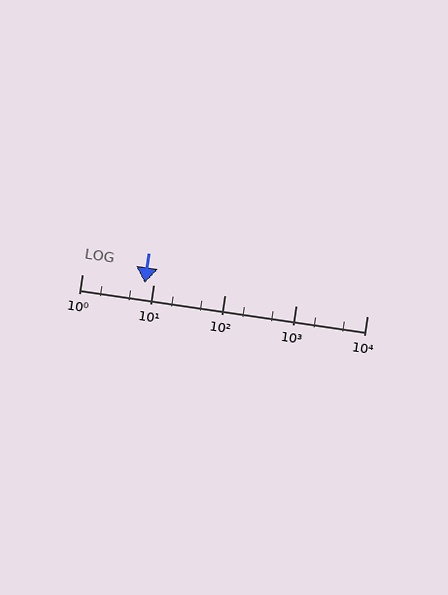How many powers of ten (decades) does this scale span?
The scale spans 4 decades, from 1 to 10000.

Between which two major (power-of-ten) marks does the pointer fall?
The pointer is between 1 and 10.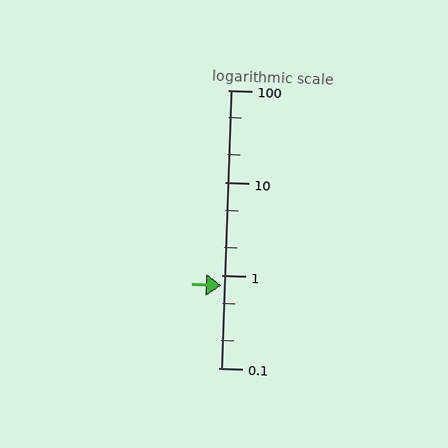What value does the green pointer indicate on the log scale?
The pointer indicates approximately 0.77.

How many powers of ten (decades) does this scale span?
The scale spans 3 decades, from 0.1 to 100.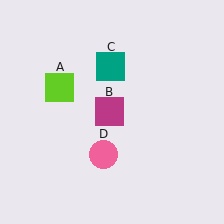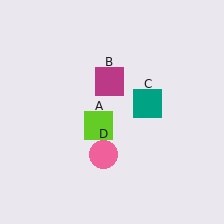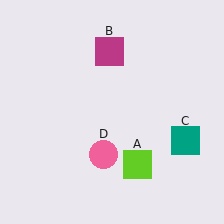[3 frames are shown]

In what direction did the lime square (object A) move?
The lime square (object A) moved down and to the right.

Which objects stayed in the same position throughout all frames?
Pink circle (object D) remained stationary.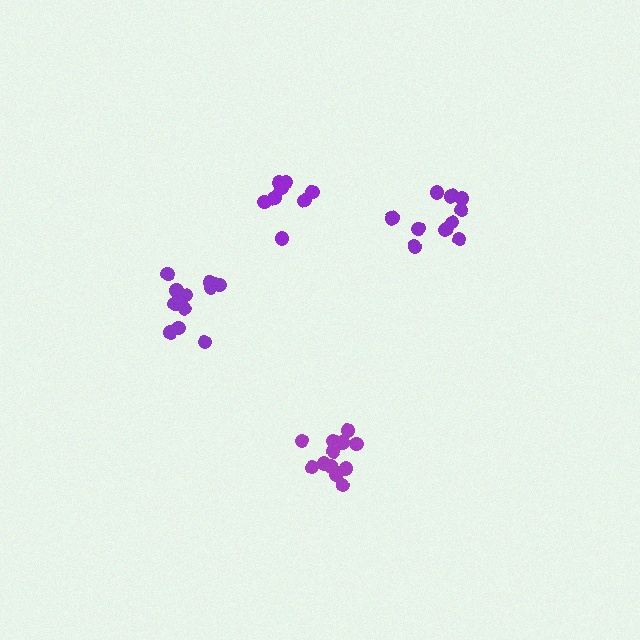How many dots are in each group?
Group 1: 12 dots, Group 2: 11 dots, Group 3: 8 dots, Group 4: 11 dots (42 total).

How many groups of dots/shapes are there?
There are 4 groups.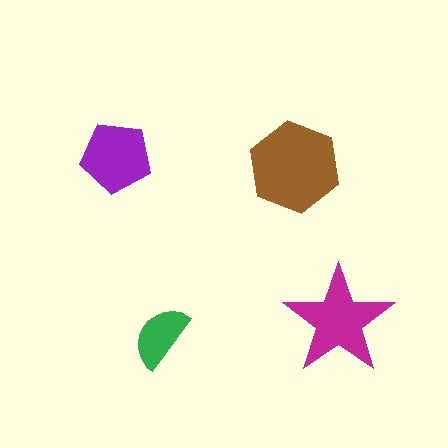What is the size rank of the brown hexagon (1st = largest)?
1st.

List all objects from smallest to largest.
The green semicircle, the purple pentagon, the magenta star, the brown hexagon.